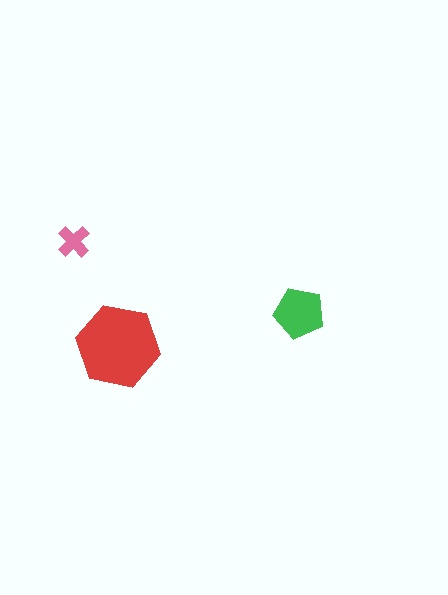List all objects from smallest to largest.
The pink cross, the green pentagon, the red hexagon.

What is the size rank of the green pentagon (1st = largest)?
2nd.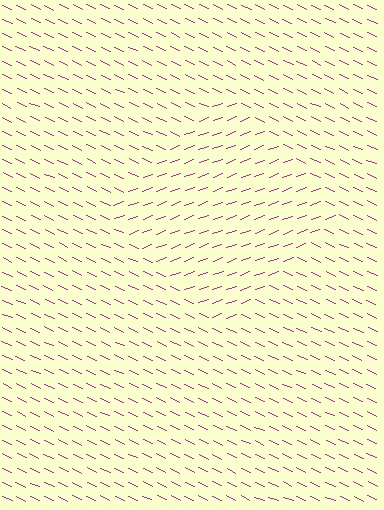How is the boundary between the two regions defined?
The boundary is defined purely by a change in line orientation (approximately 45 degrees difference). All lines are the same color and thickness.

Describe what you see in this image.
The image is filled with small magenta line segments. A diamond region in the image has lines oriented differently from the surrounding lines, creating a visible texture boundary.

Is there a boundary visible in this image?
Yes, there is a texture boundary formed by a change in line orientation.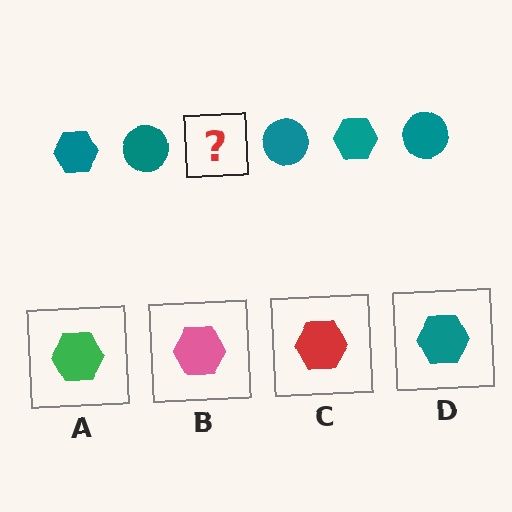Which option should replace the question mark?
Option D.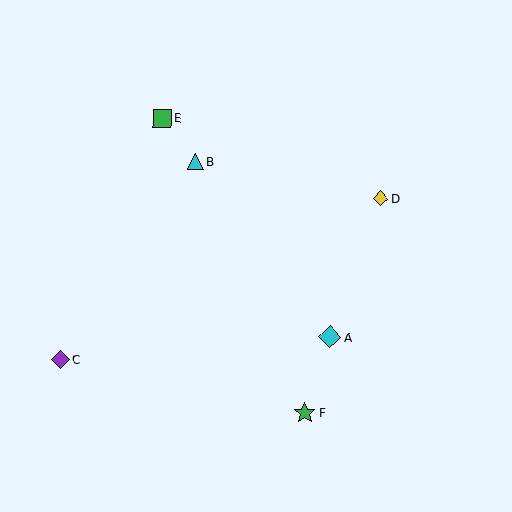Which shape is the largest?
The cyan diamond (labeled A) is the largest.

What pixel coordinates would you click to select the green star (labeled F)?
Click at (305, 413) to select the green star F.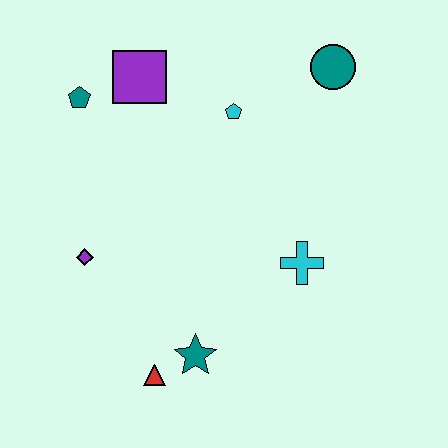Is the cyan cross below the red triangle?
No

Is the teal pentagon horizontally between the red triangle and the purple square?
No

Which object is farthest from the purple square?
The red triangle is farthest from the purple square.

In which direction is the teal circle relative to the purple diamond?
The teal circle is to the right of the purple diamond.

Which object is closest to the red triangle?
The teal star is closest to the red triangle.